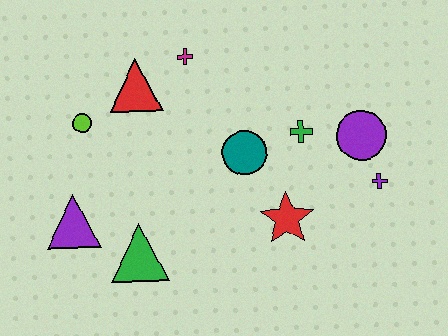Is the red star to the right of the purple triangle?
Yes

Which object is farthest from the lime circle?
The purple cross is farthest from the lime circle.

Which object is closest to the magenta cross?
The red triangle is closest to the magenta cross.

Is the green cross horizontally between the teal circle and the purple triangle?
No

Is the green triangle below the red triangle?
Yes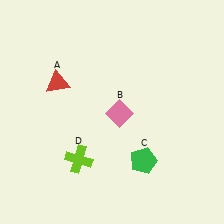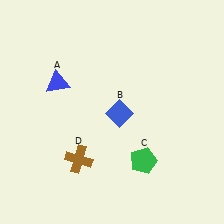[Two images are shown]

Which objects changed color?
A changed from red to blue. B changed from pink to blue. D changed from lime to brown.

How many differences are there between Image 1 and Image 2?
There are 3 differences between the two images.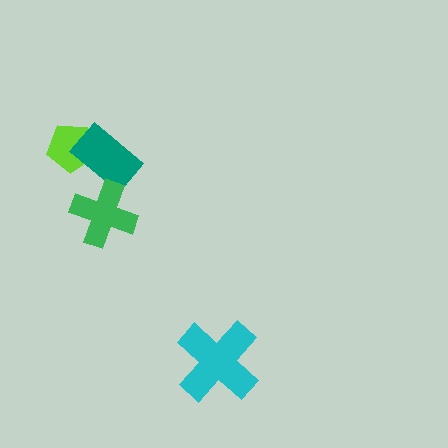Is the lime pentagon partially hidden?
Yes, it is partially covered by another shape.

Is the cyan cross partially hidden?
No, no other shape covers it.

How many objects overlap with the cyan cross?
0 objects overlap with the cyan cross.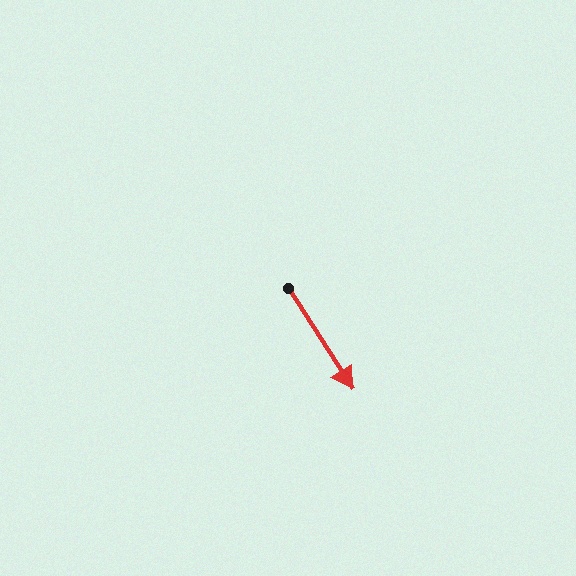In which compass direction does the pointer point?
Southeast.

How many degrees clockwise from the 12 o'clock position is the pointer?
Approximately 147 degrees.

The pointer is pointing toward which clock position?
Roughly 5 o'clock.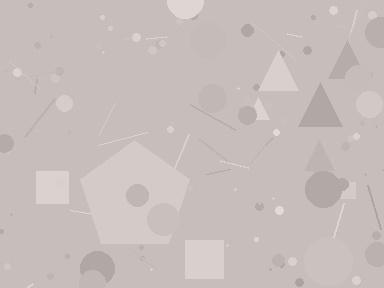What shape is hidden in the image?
A pentagon is hidden in the image.